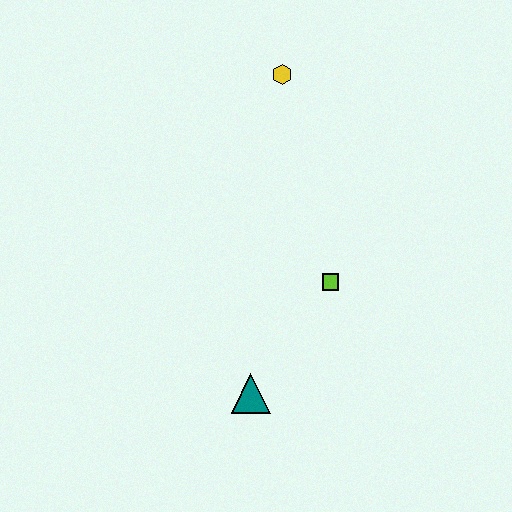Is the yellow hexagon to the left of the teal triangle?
No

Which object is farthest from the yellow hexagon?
The teal triangle is farthest from the yellow hexagon.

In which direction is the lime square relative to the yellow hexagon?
The lime square is below the yellow hexagon.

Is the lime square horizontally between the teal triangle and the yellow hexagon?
No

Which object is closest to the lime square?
The teal triangle is closest to the lime square.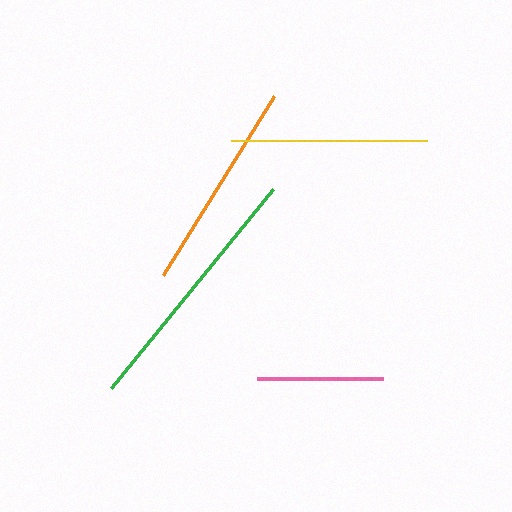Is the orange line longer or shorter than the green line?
The green line is longer than the orange line.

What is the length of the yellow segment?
The yellow segment is approximately 196 pixels long.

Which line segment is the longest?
The green line is the longest at approximately 256 pixels.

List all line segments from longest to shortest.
From longest to shortest: green, orange, yellow, pink.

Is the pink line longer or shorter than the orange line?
The orange line is longer than the pink line.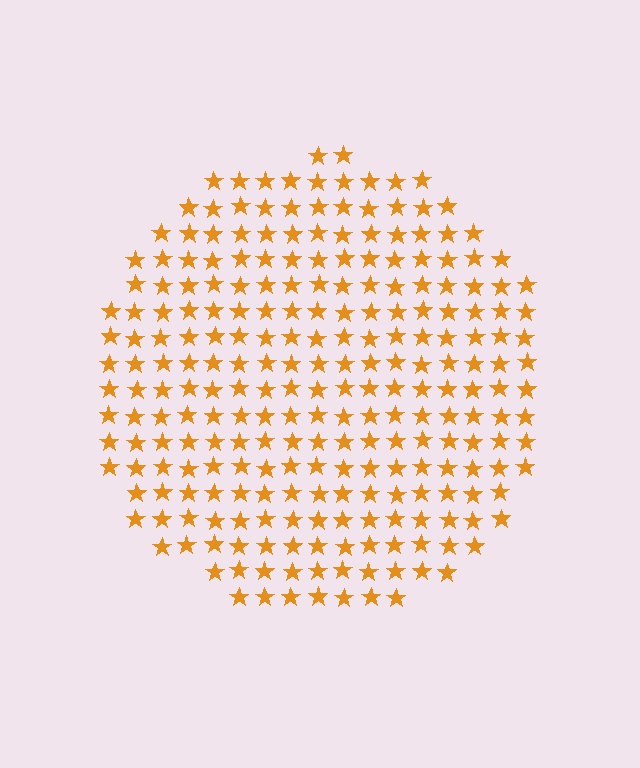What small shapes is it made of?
It is made of small stars.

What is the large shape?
The large shape is a circle.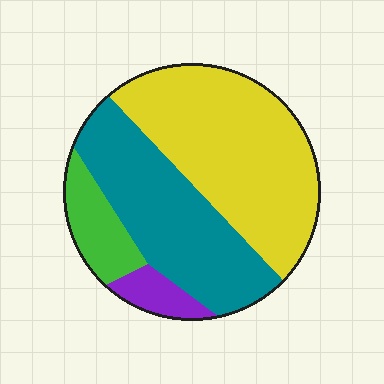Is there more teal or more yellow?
Yellow.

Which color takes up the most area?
Yellow, at roughly 45%.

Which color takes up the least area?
Purple, at roughly 5%.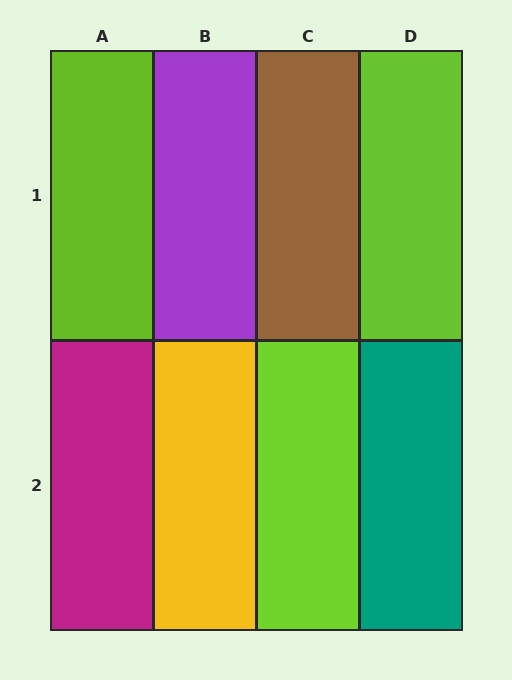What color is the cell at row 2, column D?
Teal.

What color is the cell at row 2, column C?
Lime.